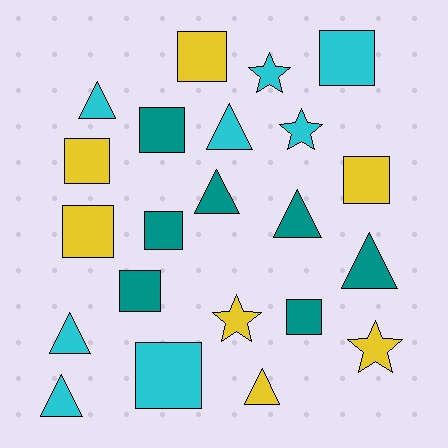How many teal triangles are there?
There are 3 teal triangles.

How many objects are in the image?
There are 22 objects.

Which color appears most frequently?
Cyan, with 8 objects.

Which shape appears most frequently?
Square, with 10 objects.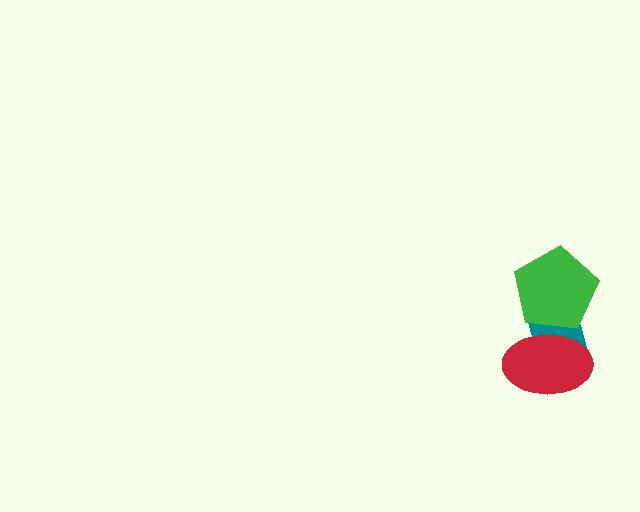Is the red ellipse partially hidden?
No, no other shape covers it.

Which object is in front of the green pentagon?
The red ellipse is in front of the green pentagon.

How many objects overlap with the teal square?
2 objects overlap with the teal square.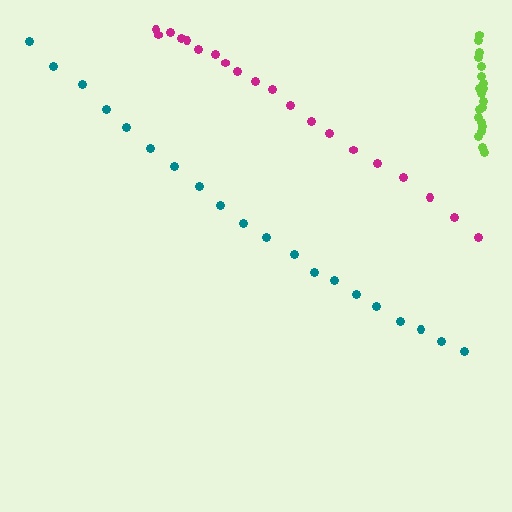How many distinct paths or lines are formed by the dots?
There are 3 distinct paths.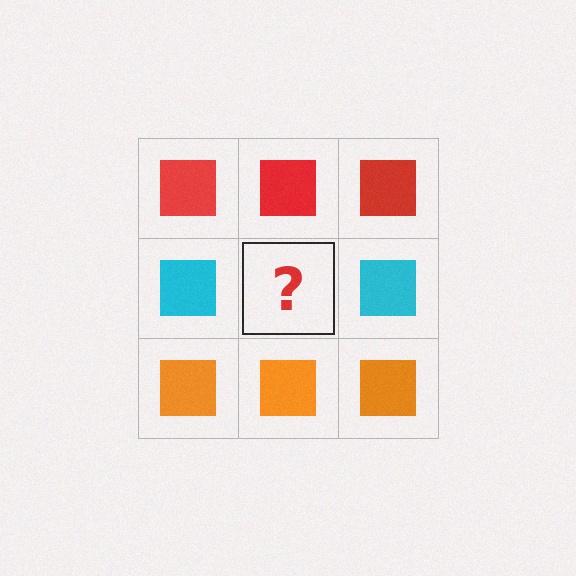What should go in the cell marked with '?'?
The missing cell should contain a cyan square.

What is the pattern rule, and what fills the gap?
The rule is that each row has a consistent color. The gap should be filled with a cyan square.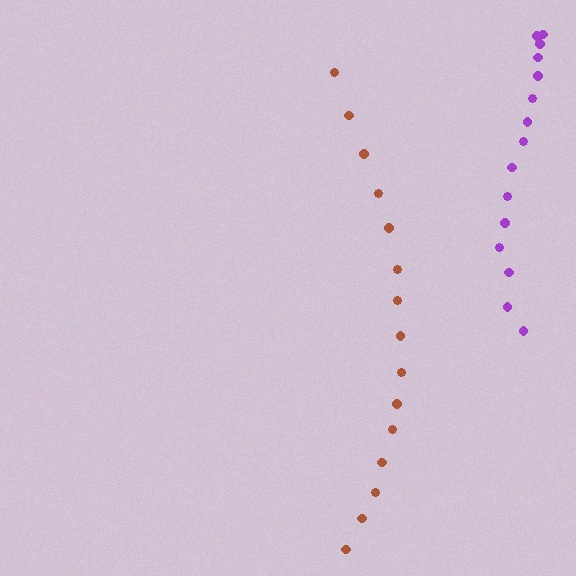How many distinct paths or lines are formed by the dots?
There are 2 distinct paths.